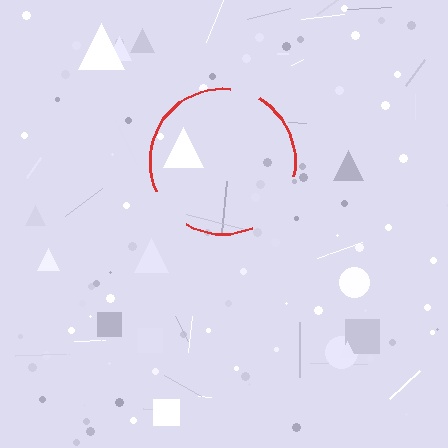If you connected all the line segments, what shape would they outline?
They would outline a circle.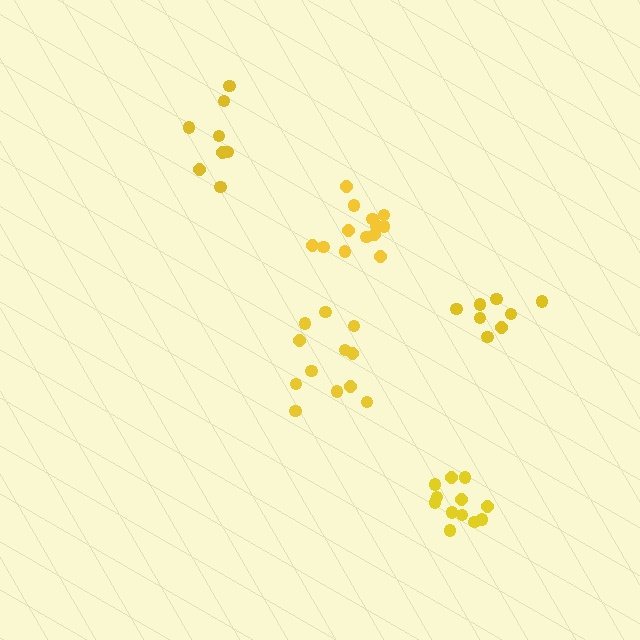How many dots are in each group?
Group 1: 8 dots, Group 2: 8 dots, Group 3: 12 dots, Group 4: 13 dots, Group 5: 12 dots (53 total).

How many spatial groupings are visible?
There are 5 spatial groupings.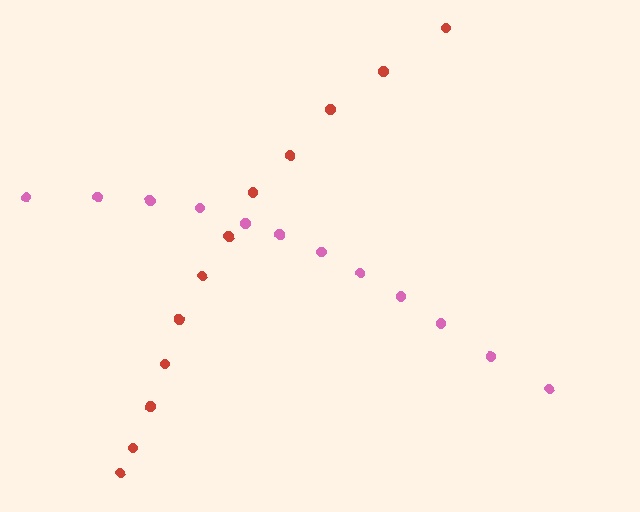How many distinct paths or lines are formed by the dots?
There are 2 distinct paths.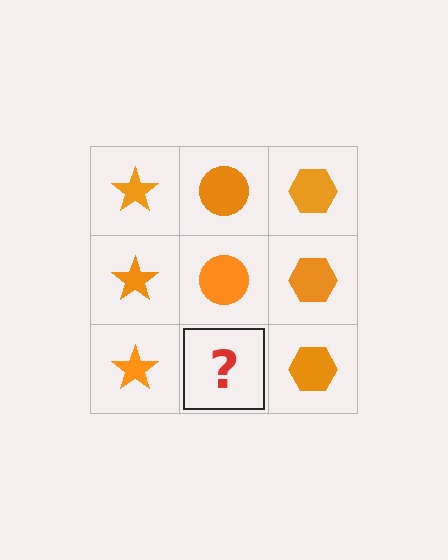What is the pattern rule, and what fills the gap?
The rule is that each column has a consistent shape. The gap should be filled with an orange circle.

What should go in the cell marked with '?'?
The missing cell should contain an orange circle.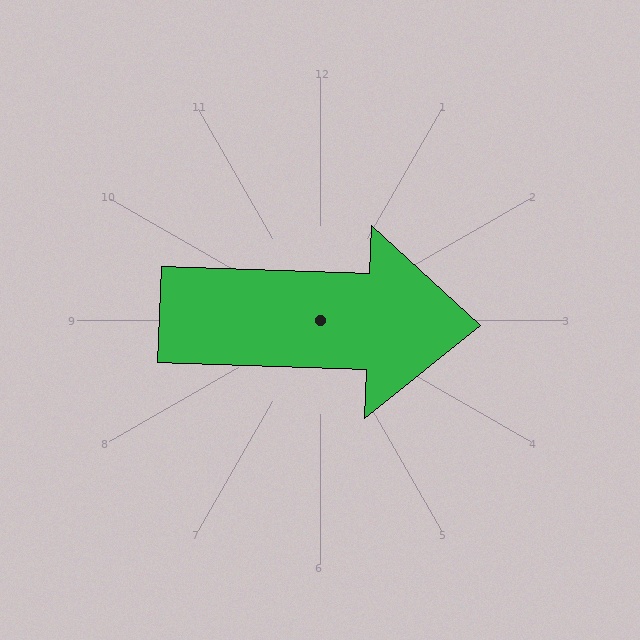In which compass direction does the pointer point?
East.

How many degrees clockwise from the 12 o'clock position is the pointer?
Approximately 92 degrees.